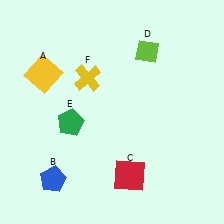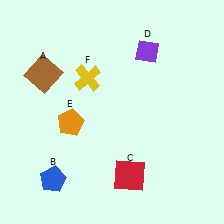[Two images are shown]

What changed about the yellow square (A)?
In Image 1, A is yellow. In Image 2, it changed to brown.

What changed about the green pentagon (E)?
In Image 1, E is green. In Image 2, it changed to orange.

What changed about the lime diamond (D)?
In Image 1, D is lime. In Image 2, it changed to purple.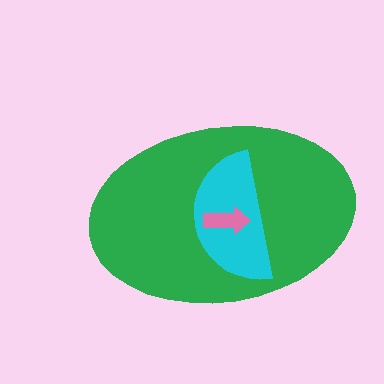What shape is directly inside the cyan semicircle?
The pink arrow.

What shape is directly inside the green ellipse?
The cyan semicircle.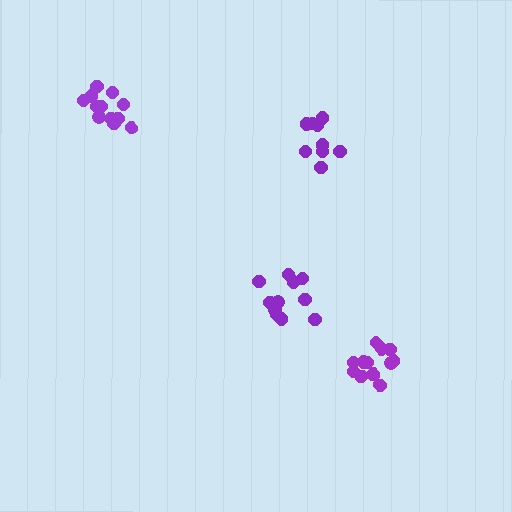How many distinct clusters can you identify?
There are 4 distinct clusters.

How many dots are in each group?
Group 1: 9 dots, Group 2: 12 dots, Group 3: 12 dots, Group 4: 11 dots (44 total).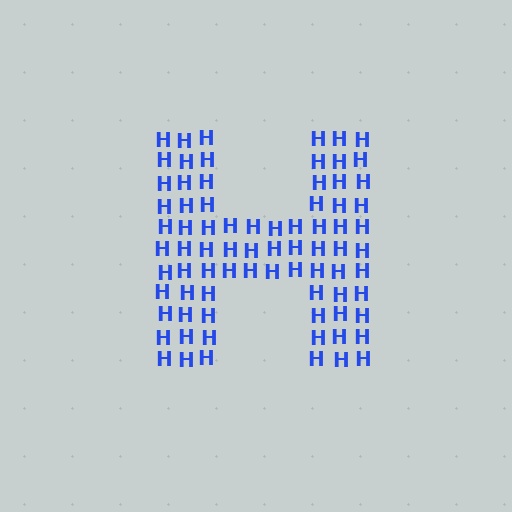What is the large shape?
The large shape is the letter H.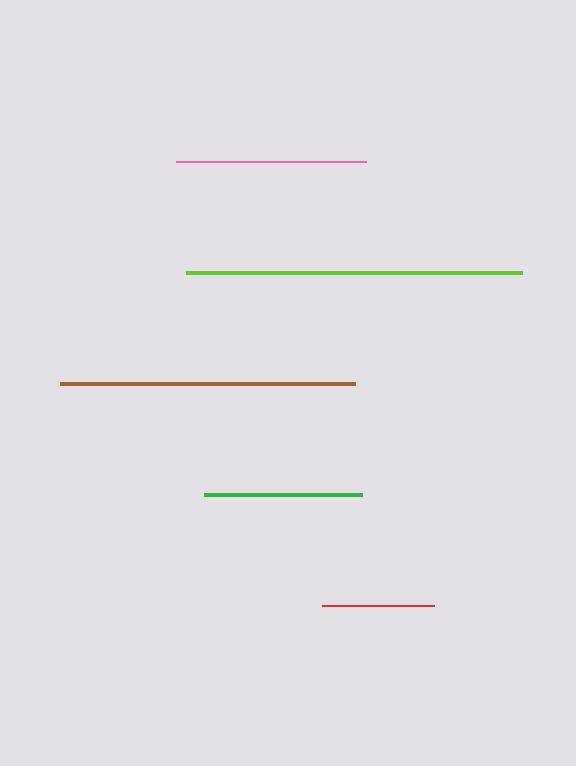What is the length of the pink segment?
The pink segment is approximately 190 pixels long.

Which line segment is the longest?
The lime line is the longest at approximately 337 pixels.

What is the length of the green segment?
The green segment is approximately 158 pixels long.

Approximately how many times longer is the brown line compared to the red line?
The brown line is approximately 2.6 times the length of the red line.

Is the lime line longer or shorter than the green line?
The lime line is longer than the green line.